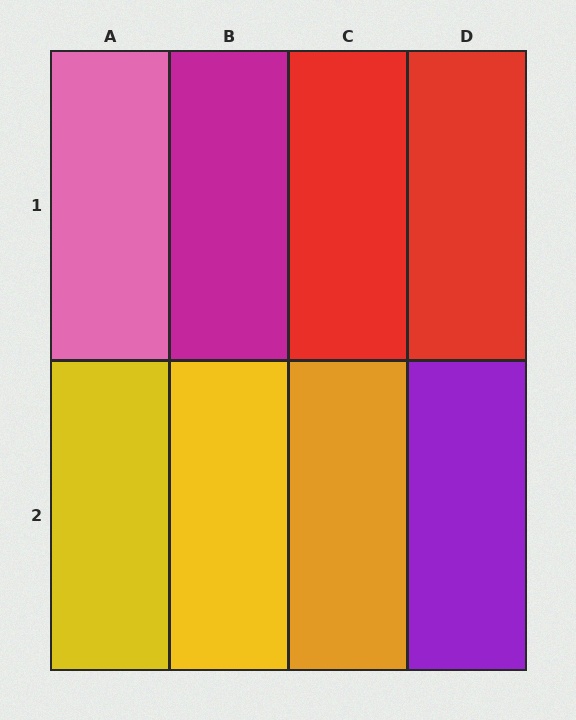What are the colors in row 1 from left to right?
Pink, magenta, red, red.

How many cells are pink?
1 cell is pink.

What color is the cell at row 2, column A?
Yellow.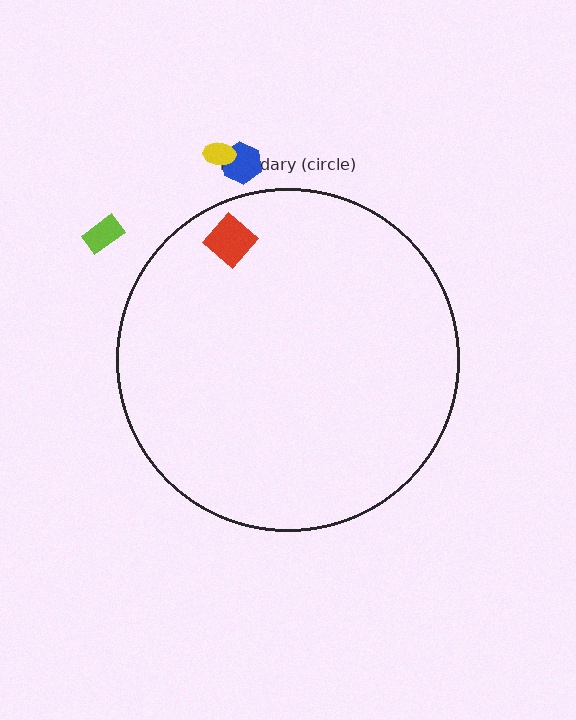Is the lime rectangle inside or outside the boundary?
Outside.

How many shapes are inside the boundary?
1 inside, 3 outside.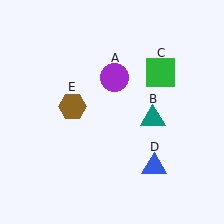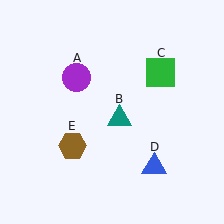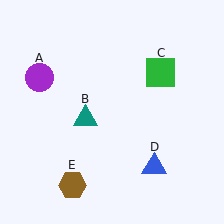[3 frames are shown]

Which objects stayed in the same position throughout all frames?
Green square (object C) and blue triangle (object D) remained stationary.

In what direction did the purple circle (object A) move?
The purple circle (object A) moved left.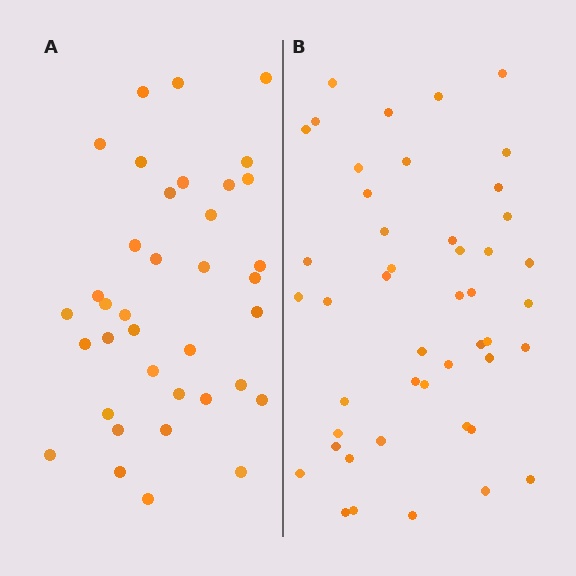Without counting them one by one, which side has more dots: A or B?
Region B (the right region) has more dots.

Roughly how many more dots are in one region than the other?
Region B has roughly 8 or so more dots than region A.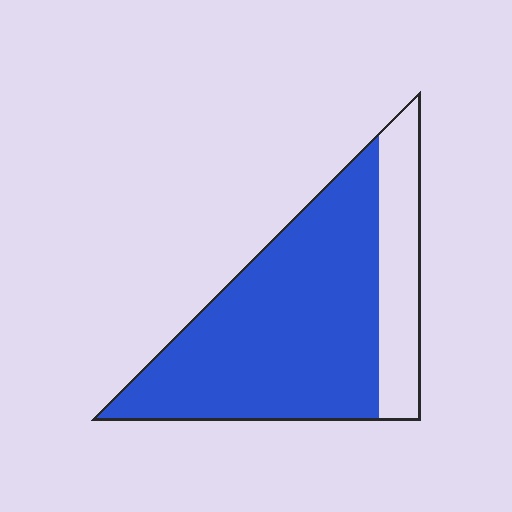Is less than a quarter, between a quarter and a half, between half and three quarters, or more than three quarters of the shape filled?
More than three quarters.